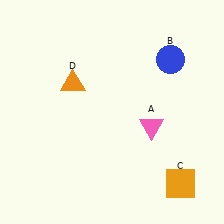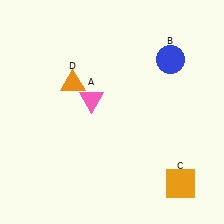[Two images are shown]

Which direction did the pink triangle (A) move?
The pink triangle (A) moved left.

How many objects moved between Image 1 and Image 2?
1 object moved between the two images.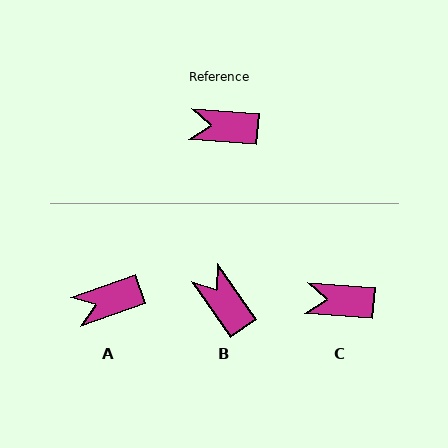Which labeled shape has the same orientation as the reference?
C.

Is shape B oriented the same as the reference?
No, it is off by about 51 degrees.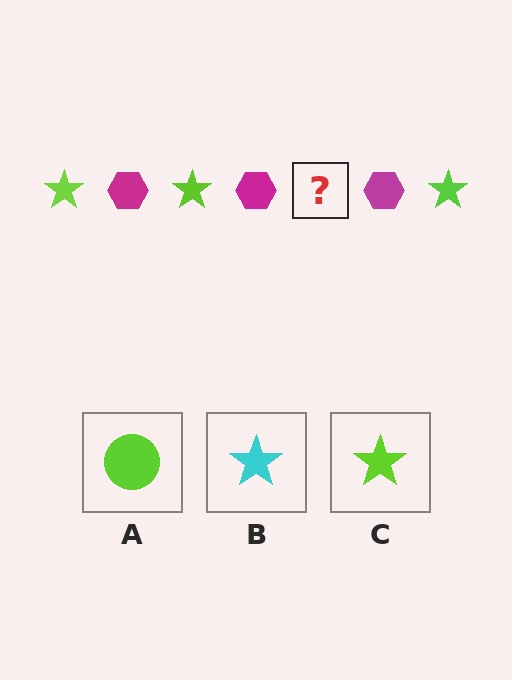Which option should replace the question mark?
Option C.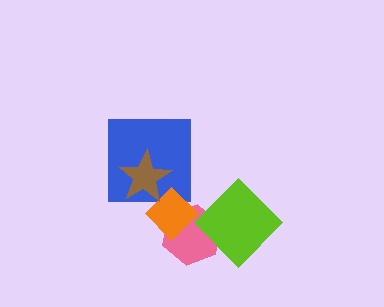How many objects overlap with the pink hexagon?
2 objects overlap with the pink hexagon.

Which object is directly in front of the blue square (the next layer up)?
The orange diamond is directly in front of the blue square.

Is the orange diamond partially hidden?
Yes, it is partially covered by another shape.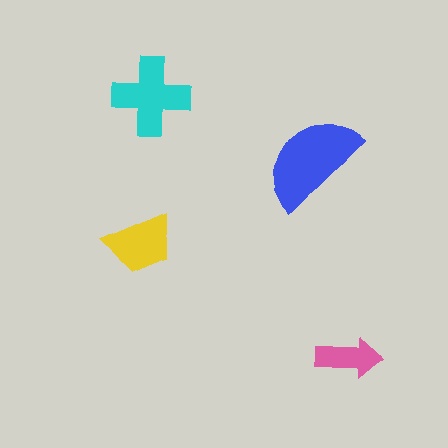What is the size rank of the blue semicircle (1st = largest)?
1st.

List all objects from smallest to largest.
The pink arrow, the yellow trapezoid, the cyan cross, the blue semicircle.